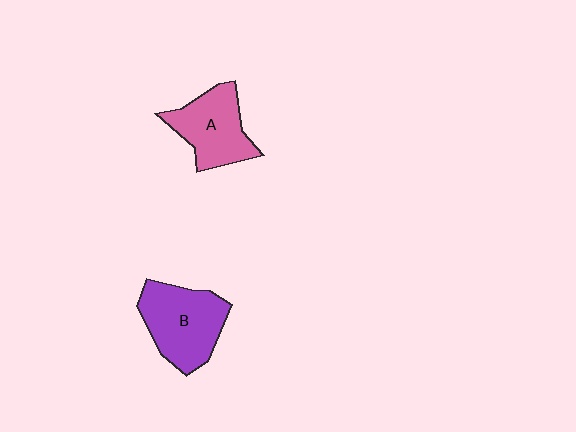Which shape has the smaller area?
Shape A (pink).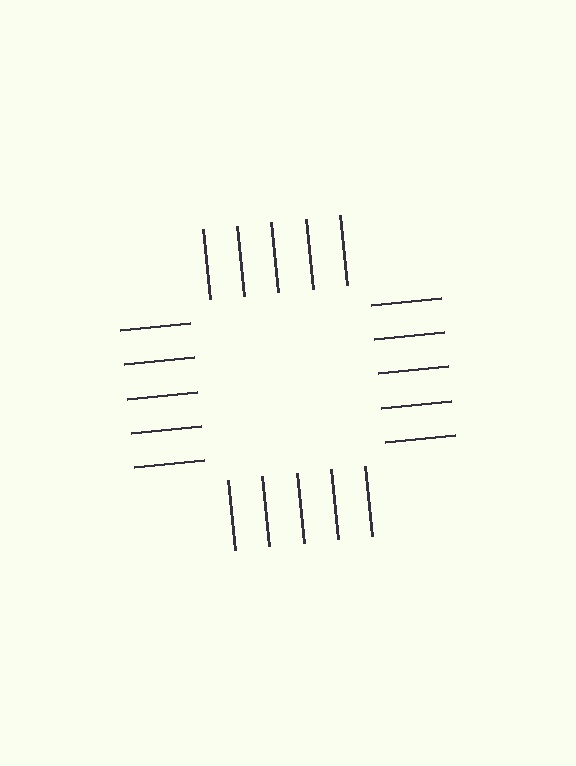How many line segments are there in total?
20 — 5 along each of the 4 edges.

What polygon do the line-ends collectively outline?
An illusory square — the line segments terminate on its edges but no continuous stroke is drawn.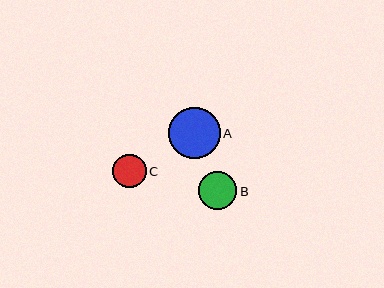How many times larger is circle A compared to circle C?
Circle A is approximately 1.5 times the size of circle C.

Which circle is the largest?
Circle A is the largest with a size of approximately 51 pixels.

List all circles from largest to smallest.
From largest to smallest: A, B, C.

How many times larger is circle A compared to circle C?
Circle A is approximately 1.5 times the size of circle C.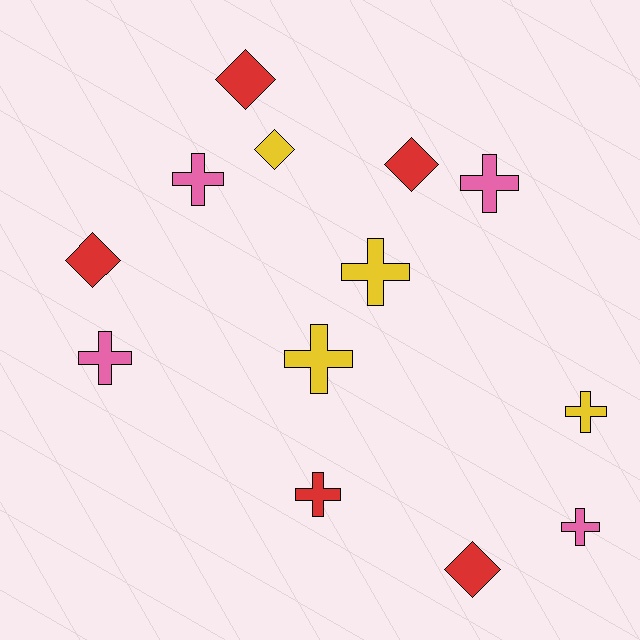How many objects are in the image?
There are 13 objects.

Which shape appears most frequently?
Cross, with 8 objects.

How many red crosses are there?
There is 1 red cross.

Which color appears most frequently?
Red, with 5 objects.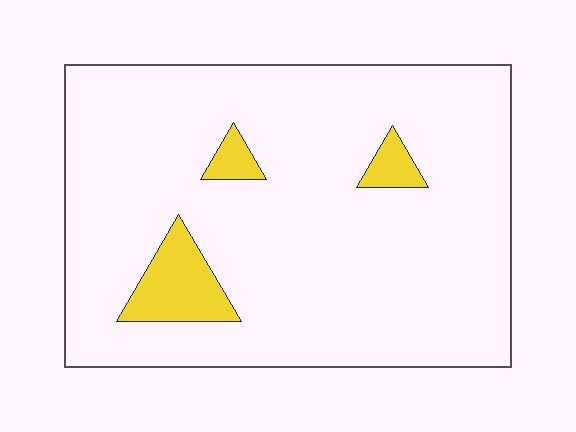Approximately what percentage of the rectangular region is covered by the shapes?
Approximately 10%.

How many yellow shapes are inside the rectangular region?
3.